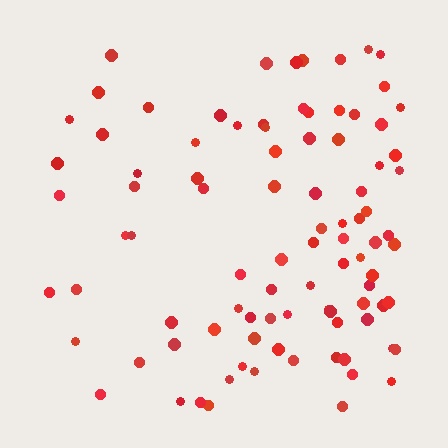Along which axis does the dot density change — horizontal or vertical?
Horizontal.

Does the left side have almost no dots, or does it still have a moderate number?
Still a moderate number, just noticeably fewer than the right.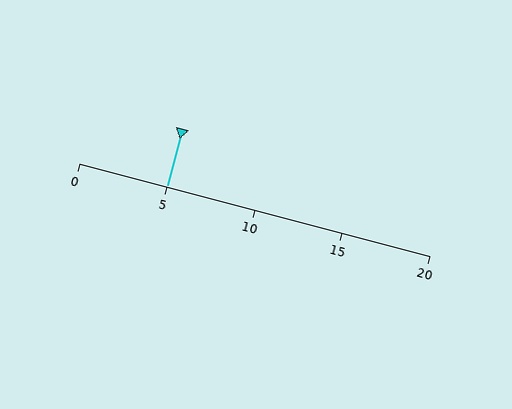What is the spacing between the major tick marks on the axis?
The major ticks are spaced 5 apart.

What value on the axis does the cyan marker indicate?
The marker indicates approximately 5.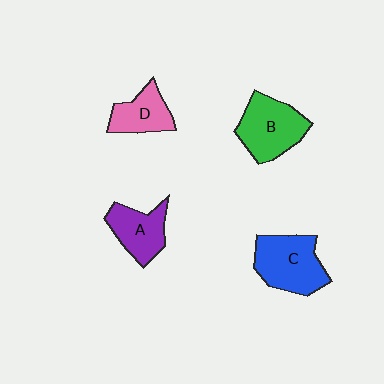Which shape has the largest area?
Shape C (blue).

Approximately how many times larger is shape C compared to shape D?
Approximately 1.6 times.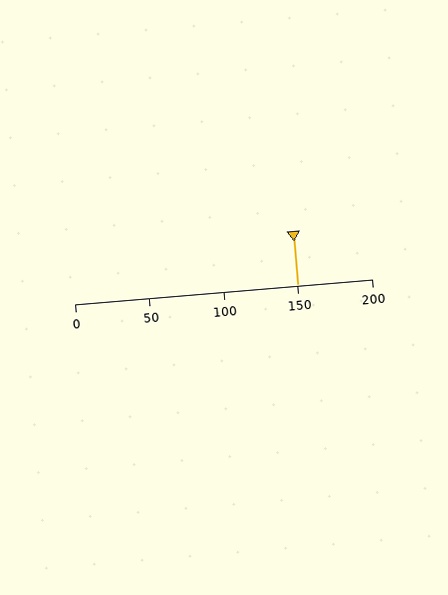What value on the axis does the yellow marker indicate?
The marker indicates approximately 150.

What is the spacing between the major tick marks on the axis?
The major ticks are spaced 50 apart.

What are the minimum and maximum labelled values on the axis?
The axis runs from 0 to 200.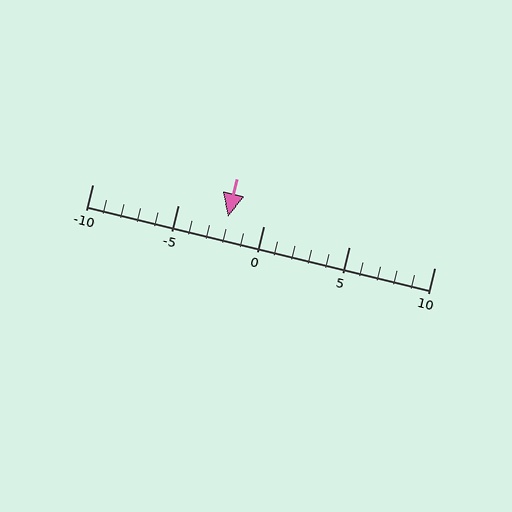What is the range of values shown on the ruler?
The ruler shows values from -10 to 10.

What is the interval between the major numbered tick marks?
The major tick marks are spaced 5 units apart.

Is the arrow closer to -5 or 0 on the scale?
The arrow is closer to 0.